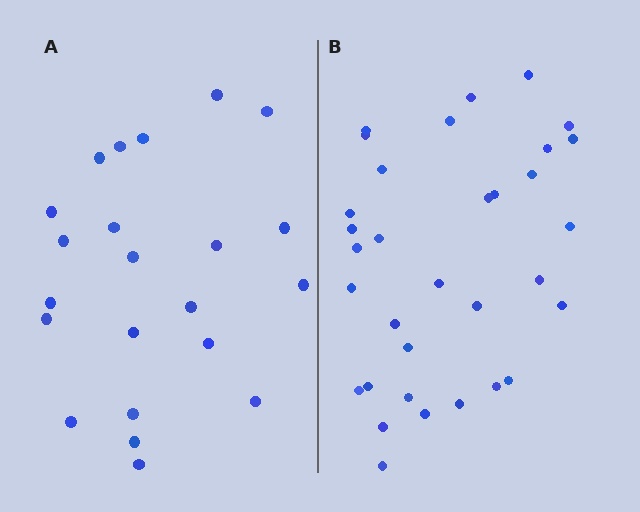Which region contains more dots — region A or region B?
Region B (the right region) has more dots.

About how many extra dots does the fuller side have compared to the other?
Region B has roughly 12 or so more dots than region A.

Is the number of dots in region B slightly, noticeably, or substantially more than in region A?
Region B has substantially more. The ratio is roughly 1.5 to 1.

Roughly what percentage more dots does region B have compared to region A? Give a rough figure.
About 50% more.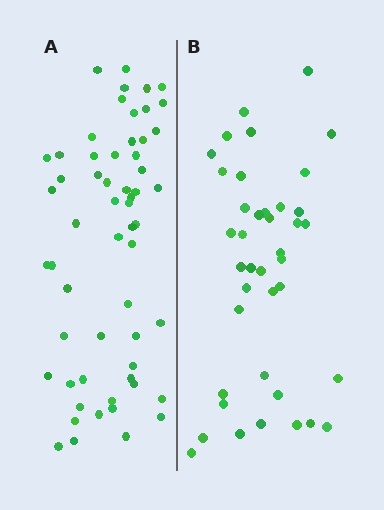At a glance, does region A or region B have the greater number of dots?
Region A (the left region) has more dots.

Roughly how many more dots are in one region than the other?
Region A has approximately 20 more dots than region B.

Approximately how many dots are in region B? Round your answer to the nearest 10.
About 40 dots.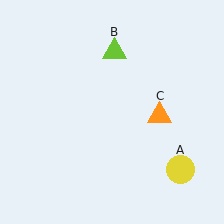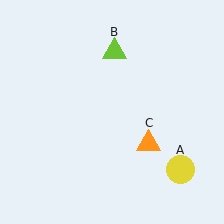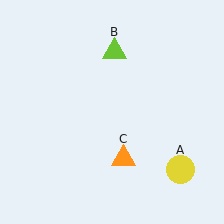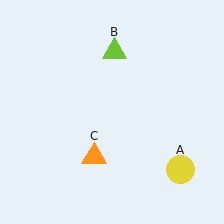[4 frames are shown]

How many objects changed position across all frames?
1 object changed position: orange triangle (object C).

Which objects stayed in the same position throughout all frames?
Yellow circle (object A) and lime triangle (object B) remained stationary.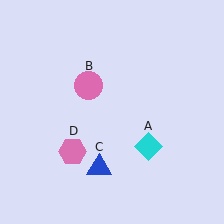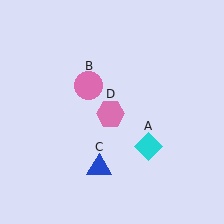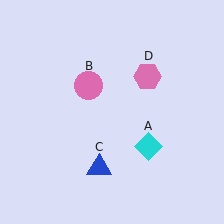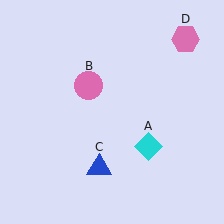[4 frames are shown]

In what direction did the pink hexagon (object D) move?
The pink hexagon (object D) moved up and to the right.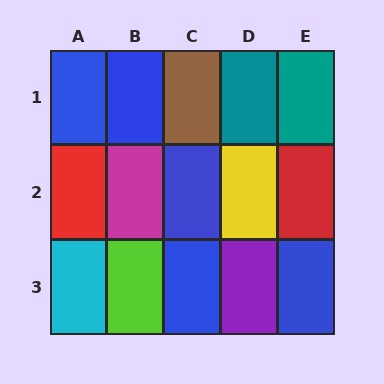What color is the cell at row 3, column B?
Lime.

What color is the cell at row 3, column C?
Blue.